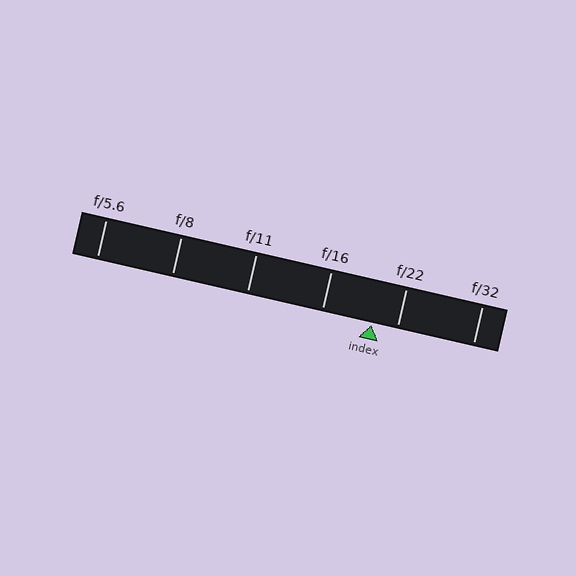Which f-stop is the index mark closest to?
The index mark is closest to f/22.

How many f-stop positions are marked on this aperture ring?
There are 6 f-stop positions marked.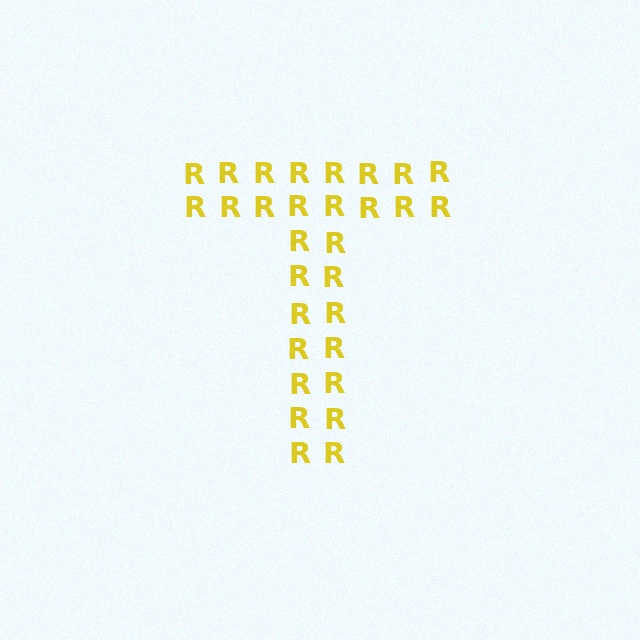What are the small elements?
The small elements are letter R's.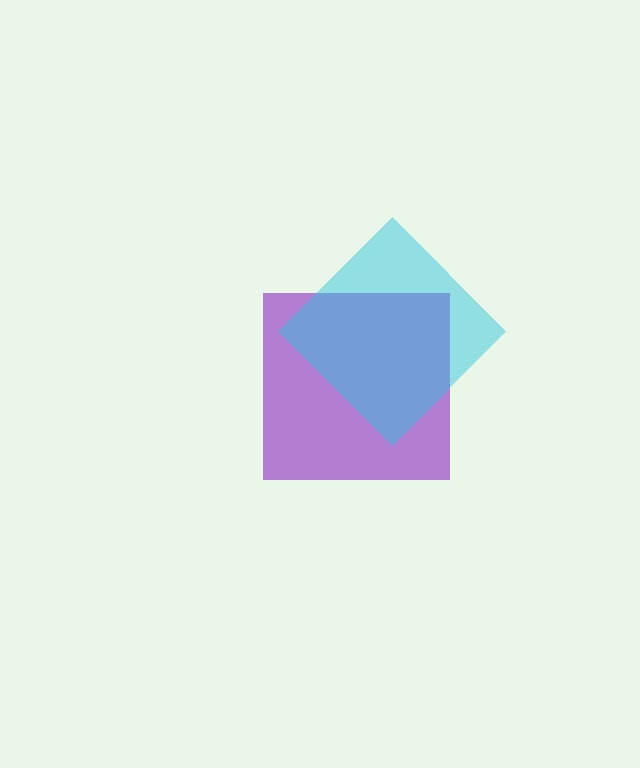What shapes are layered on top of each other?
The layered shapes are: a purple square, a cyan diamond.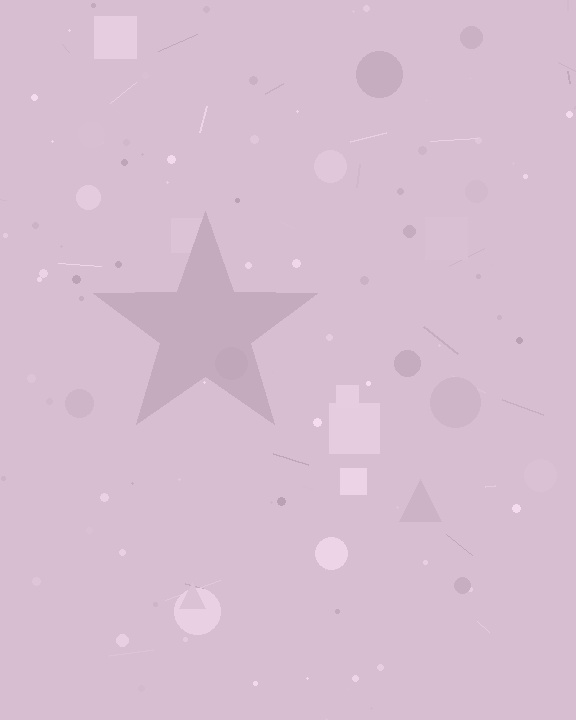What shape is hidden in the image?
A star is hidden in the image.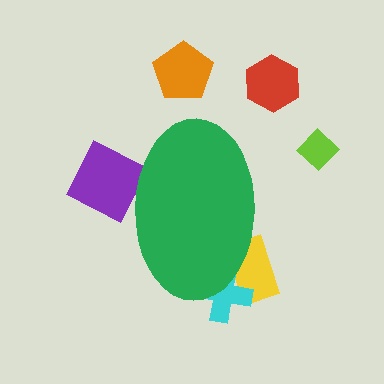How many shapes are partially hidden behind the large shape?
3 shapes are partially hidden.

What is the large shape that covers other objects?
A green ellipse.